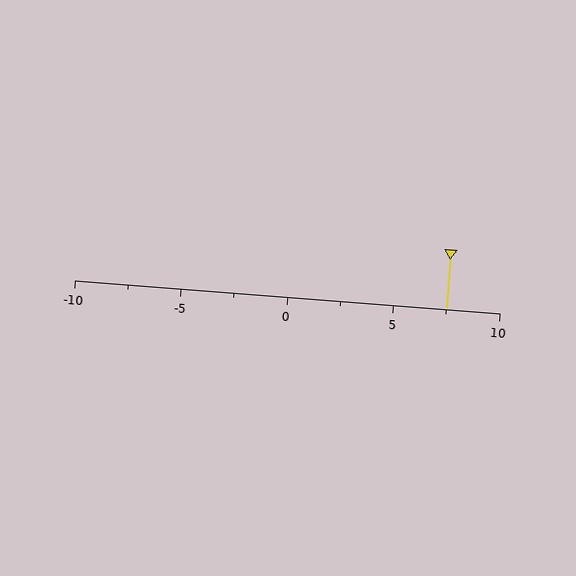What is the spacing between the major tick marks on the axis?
The major ticks are spaced 5 apart.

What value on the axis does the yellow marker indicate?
The marker indicates approximately 7.5.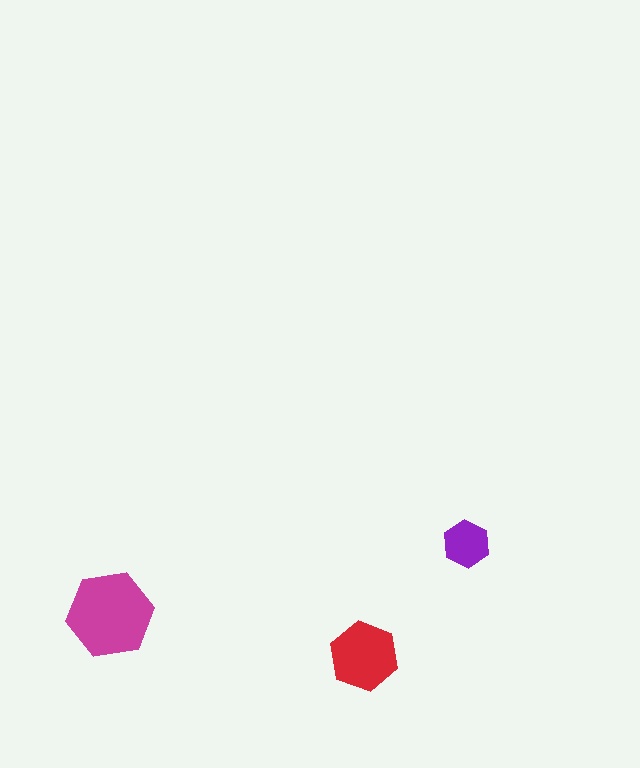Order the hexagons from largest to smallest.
the magenta one, the red one, the purple one.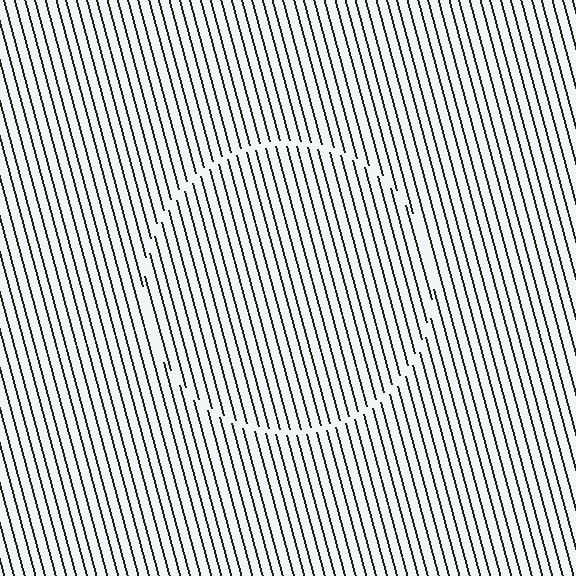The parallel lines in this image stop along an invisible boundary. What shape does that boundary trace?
An illusory circle. The interior of the shape contains the same grating, shifted by half a period — the contour is defined by the phase discontinuity where line-ends from the inner and outer gratings abut.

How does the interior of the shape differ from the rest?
The interior of the shape contains the same grating, shifted by half a period — the contour is defined by the phase discontinuity where line-ends from the inner and outer gratings abut.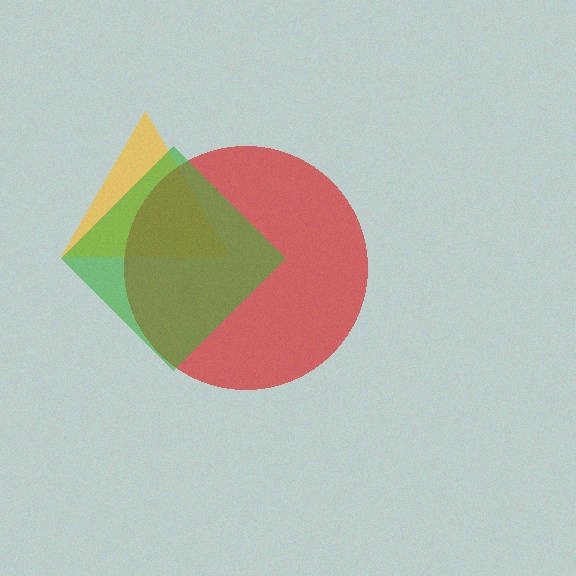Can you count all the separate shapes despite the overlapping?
Yes, there are 3 separate shapes.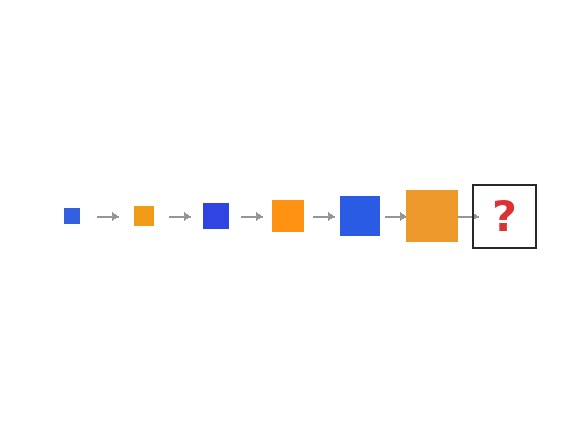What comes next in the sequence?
The next element should be a blue square, larger than the previous one.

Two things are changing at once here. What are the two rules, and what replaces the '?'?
The two rules are that the square grows larger each step and the color cycles through blue and orange. The '?' should be a blue square, larger than the previous one.